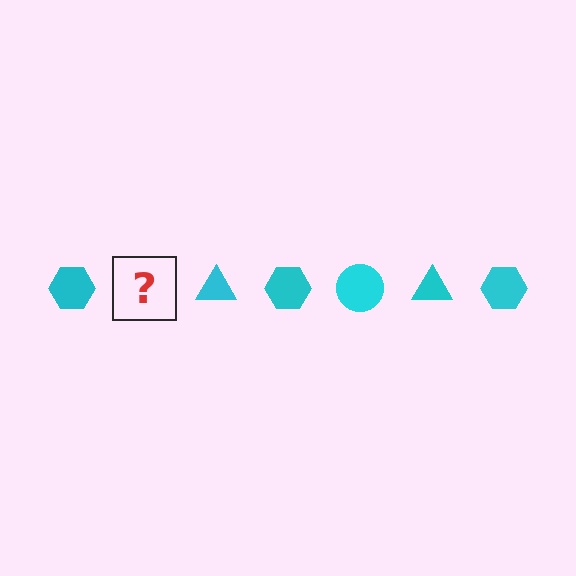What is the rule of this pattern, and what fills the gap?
The rule is that the pattern cycles through hexagon, circle, triangle shapes in cyan. The gap should be filled with a cyan circle.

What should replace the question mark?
The question mark should be replaced with a cyan circle.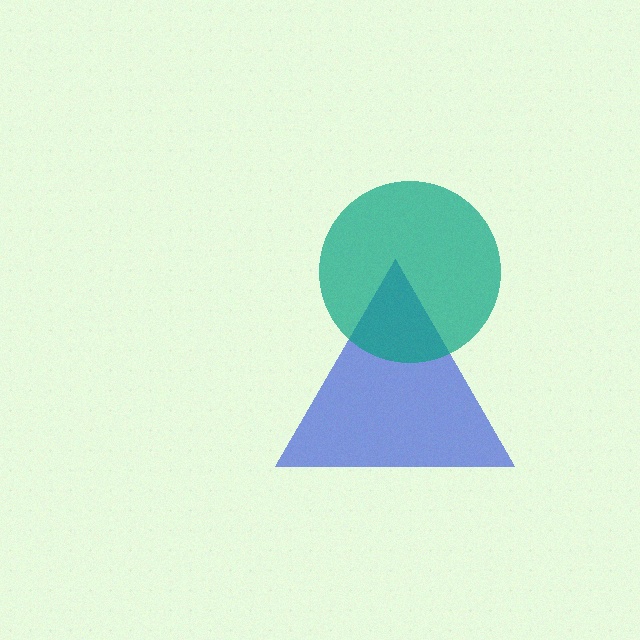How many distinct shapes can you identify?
There are 2 distinct shapes: a blue triangle, a teal circle.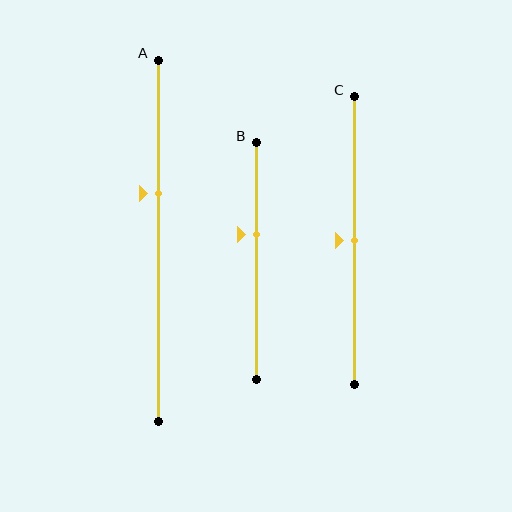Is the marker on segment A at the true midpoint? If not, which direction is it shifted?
No, the marker on segment A is shifted upward by about 13% of the segment length.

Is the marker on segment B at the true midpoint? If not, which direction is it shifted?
No, the marker on segment B is shifted upward by about 11% of the segment length.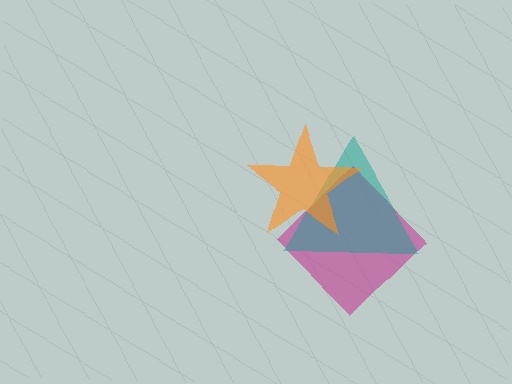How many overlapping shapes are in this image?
There are 3 overlapping shapes in the image.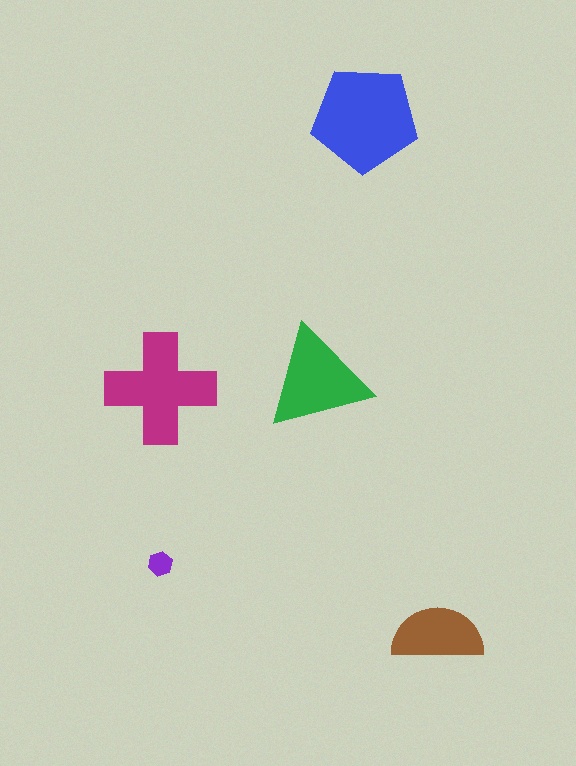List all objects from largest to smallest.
The blue pentagon, the magenta cross, the green triangle, the brown semicircle, the purple hexagon.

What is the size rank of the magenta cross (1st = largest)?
2nd.